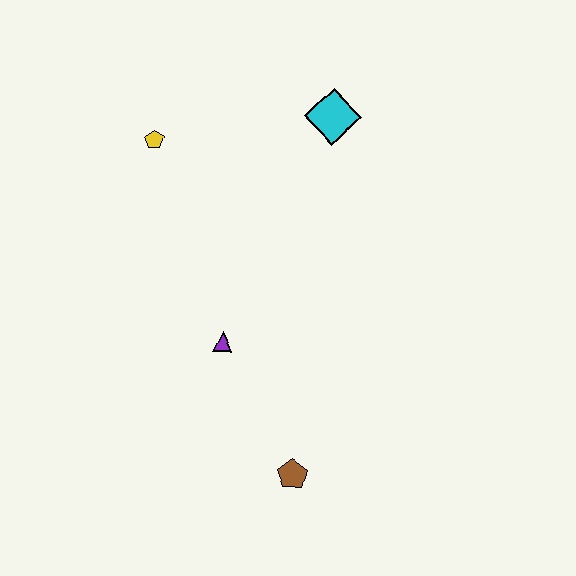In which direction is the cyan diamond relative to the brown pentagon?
The cyan diamond is above the brown pentagon.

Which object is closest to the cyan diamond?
The yellow pentagon is closest to the cyan diamond.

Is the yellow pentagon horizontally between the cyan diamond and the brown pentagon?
No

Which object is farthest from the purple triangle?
The cyan diamond is farthest from the purple triangle.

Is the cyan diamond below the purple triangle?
No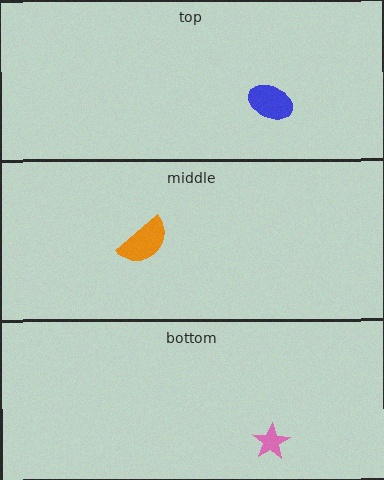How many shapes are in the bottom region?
1.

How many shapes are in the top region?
1.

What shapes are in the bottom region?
The pink star.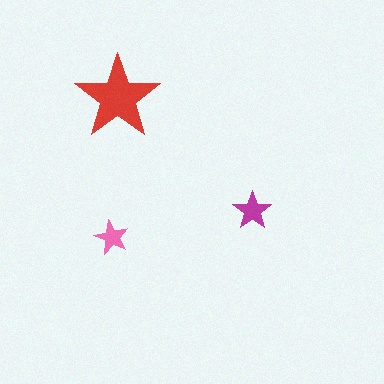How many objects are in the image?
There are 3 objects in the image.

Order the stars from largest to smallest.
the red one, the magenta one, the pink one.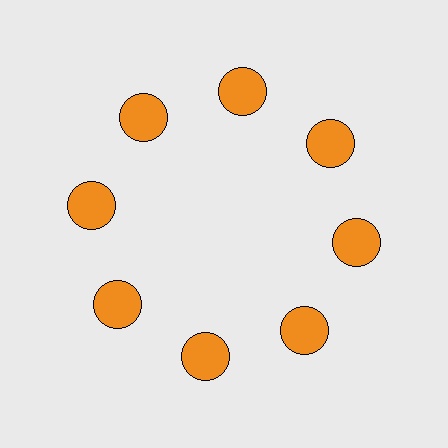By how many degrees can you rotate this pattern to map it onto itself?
The pattern maps onto itself every 45 degrees of rotation.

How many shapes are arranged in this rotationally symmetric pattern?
There are 8 shapes, arranged in 8 groups of 1.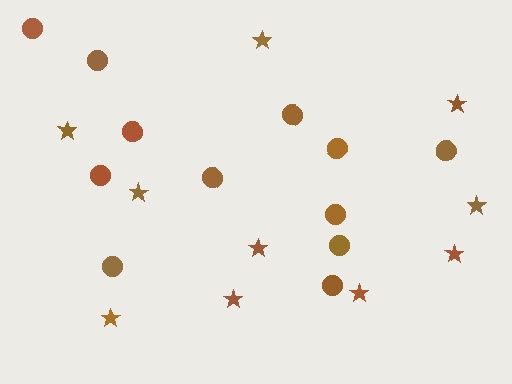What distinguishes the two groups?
There are 2 groups: one group of circles (12) and one group of stars (10).